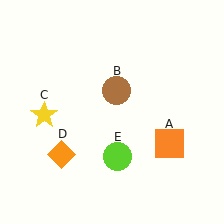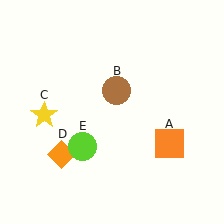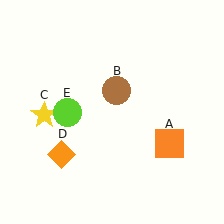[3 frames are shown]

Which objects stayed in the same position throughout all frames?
Orange square (object A) and brown circle (object B) and yellow star (object C) and orange diamond (object D) remained stationary.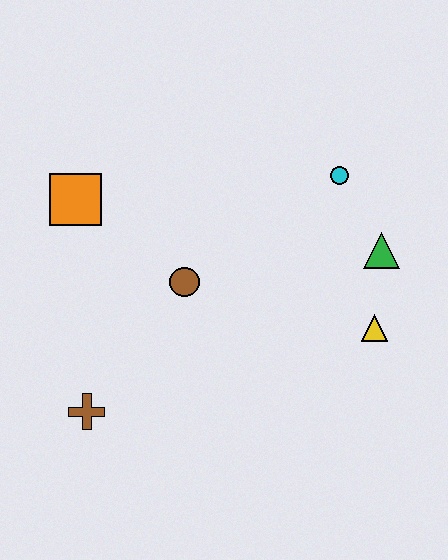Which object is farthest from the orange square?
The yellow triangle is farthest from the orange square.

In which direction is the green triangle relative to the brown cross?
The green triangle is to the right of the brown cross.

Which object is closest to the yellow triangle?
The green triangle is closest to the yellow triangle.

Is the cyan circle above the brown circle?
Yes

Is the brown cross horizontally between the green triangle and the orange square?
Yes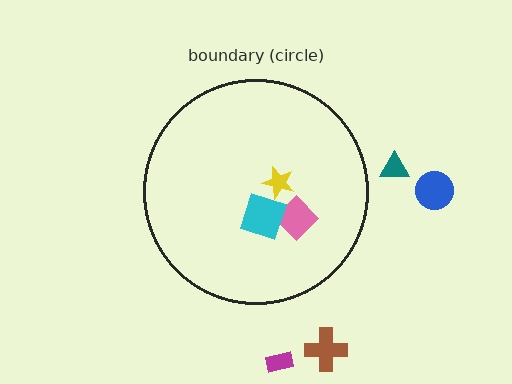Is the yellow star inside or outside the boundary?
Inside.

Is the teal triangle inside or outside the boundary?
Outside.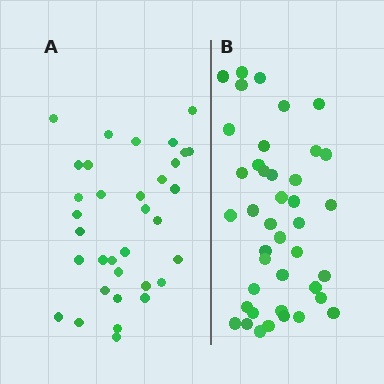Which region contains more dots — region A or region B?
Region B (the right region) has more dots.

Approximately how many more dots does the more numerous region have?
Region B has roughly 8 or so more dots than region A.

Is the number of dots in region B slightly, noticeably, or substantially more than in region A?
Region B has only slightly more — the two regions are fairly close. The ratio is roughly 1.2 to 1.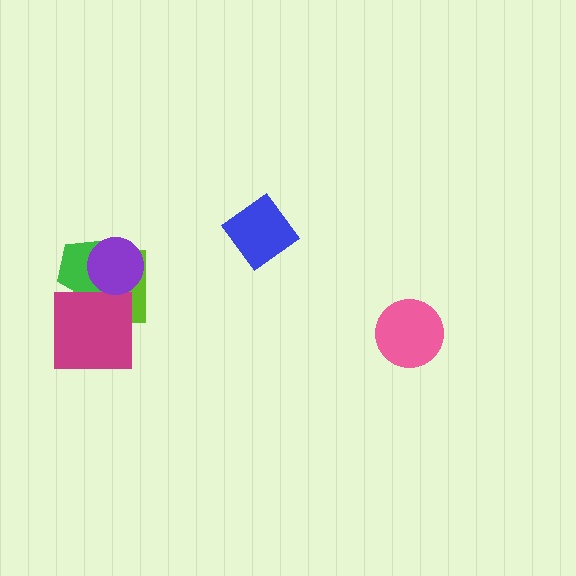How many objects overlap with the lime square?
3 objects overlap with the lime square.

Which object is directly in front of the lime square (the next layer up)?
The green pentagon is directly in front of the lime square.